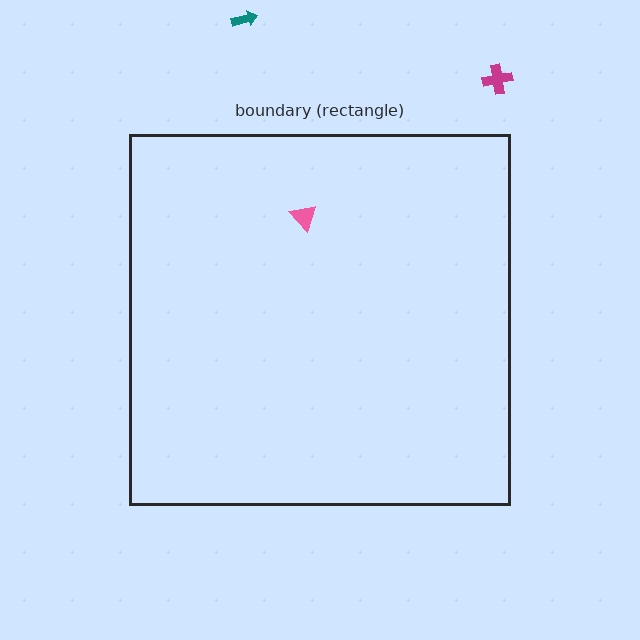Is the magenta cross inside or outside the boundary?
Outside.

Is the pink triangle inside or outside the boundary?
Inside.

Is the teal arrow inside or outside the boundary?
Outside.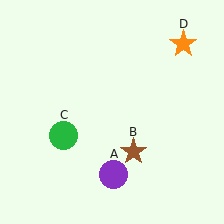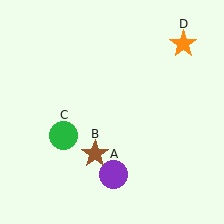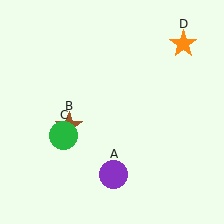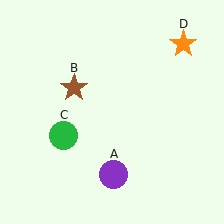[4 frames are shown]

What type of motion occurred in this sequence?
The brown star (object B) rotated clockwise around the center of the scene.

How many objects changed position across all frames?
1 object changed position: brown star (object B).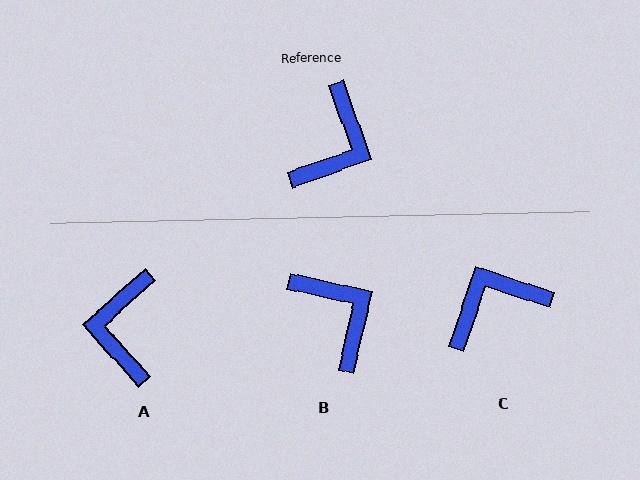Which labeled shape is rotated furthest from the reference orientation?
A, about 158 degrees away.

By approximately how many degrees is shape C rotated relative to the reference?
Approximately 142 degrees counter-clockwise.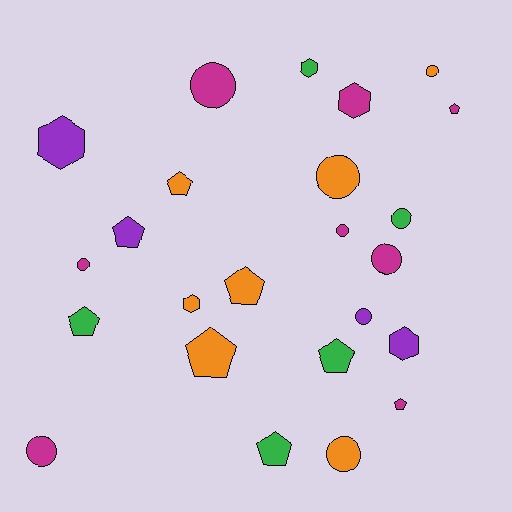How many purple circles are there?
There is 1 purple circle.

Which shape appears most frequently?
Circle, with 10 objects.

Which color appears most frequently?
Magenta, with 8 objects.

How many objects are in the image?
There are 24 objects.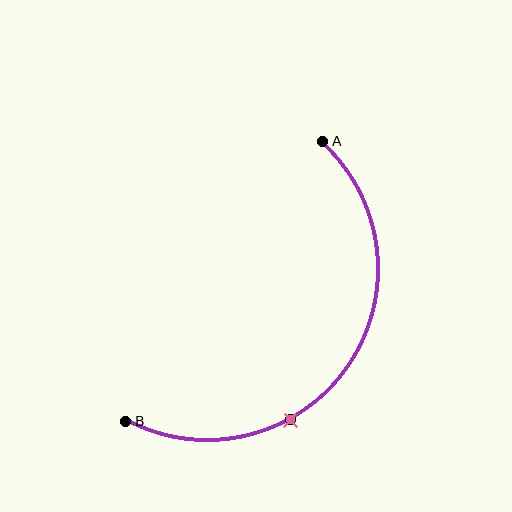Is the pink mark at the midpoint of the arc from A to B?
No. The pink mark lies on the arc but is closer to endpoint B. The arc midpoint would be at the point on the curve equidistant along the arc from both A and B.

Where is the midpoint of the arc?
The arc midpoint is the point on the curve farthest from the straight line joining A and B. It sits below and to the right of that line.